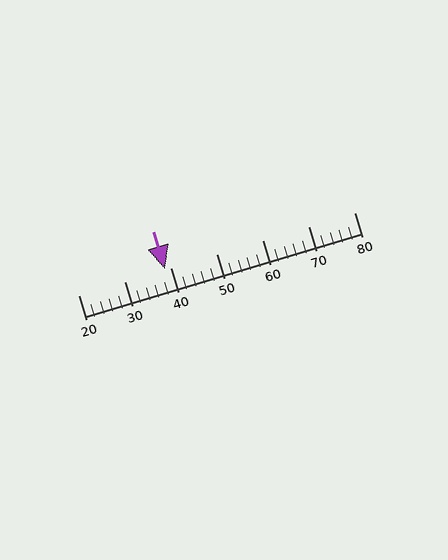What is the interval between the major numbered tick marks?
The major tick marks are spaced 10 units apart.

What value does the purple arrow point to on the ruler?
The purple arrow points to approximately 39.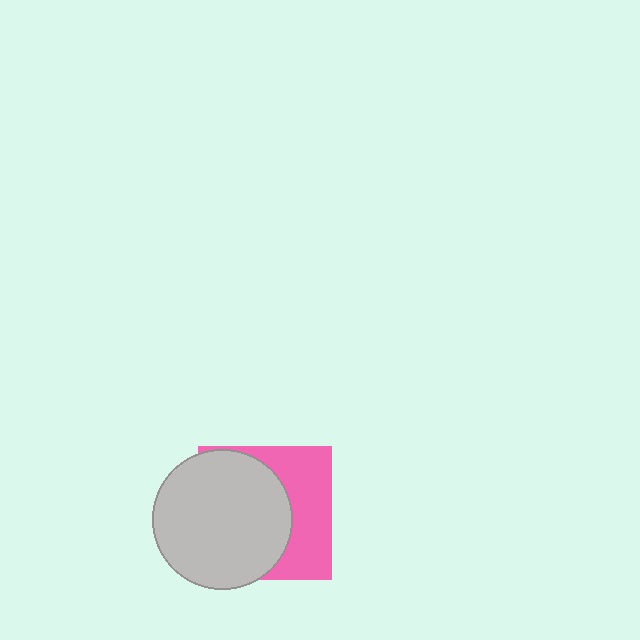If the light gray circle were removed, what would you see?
You would see the complete pink square.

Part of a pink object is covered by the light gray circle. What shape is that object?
It is a square.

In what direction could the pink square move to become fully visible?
The pink square could move right. That would shift it out from behind the light gray circle entirely.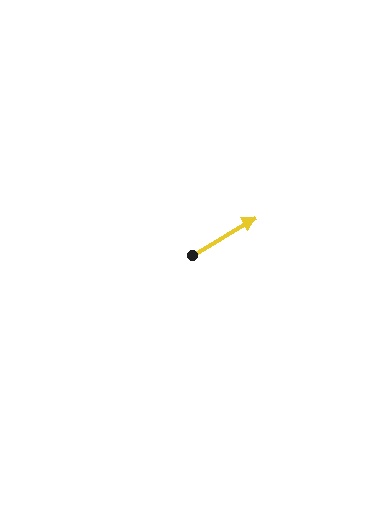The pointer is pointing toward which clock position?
Roughly 2 o'clock.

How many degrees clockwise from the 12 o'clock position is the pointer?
Approximately 59 degrees.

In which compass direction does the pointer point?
Northeast.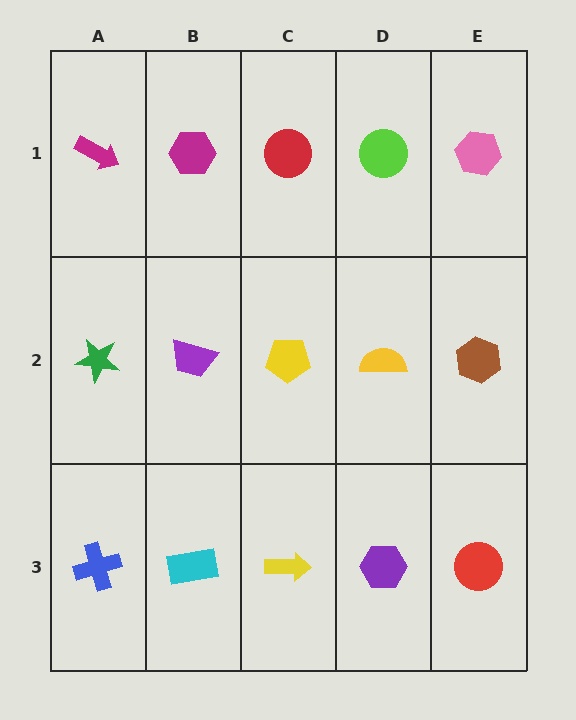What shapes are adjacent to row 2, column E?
A pink hexagon (row 1, column E), a red circle (row 3, column E), a yellow semicircle (row 2, column D).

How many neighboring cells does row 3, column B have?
3.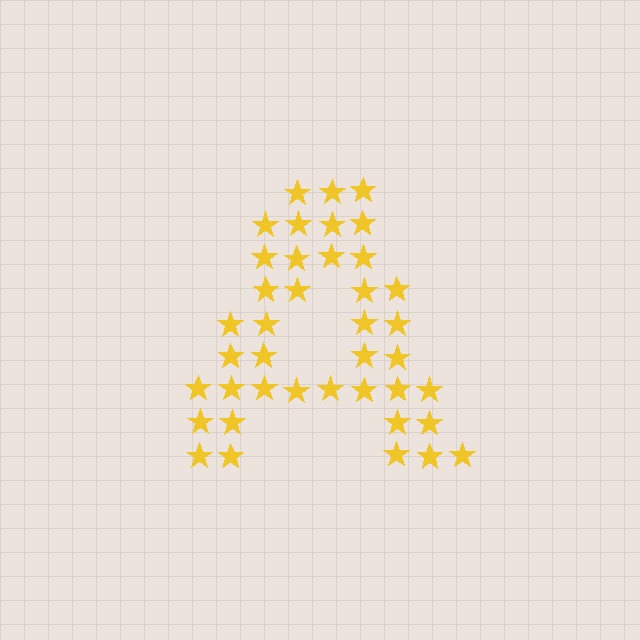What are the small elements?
The small elements are stars.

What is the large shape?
The large shape is the letter A.